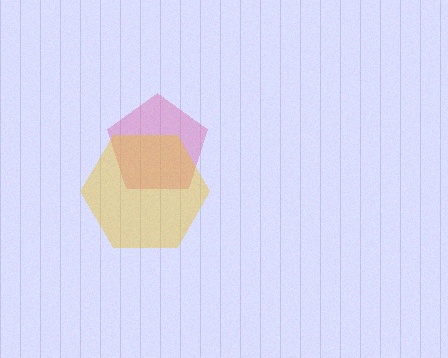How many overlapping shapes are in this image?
There are 2 overlapping shapes in the image.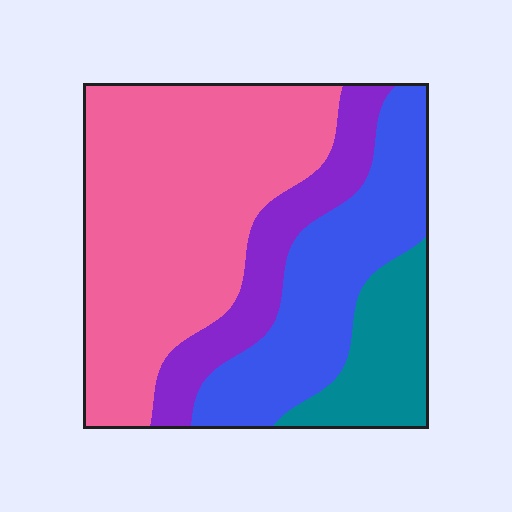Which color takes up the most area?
Pink, at roughly 50%.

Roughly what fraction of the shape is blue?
Blue covers about 25% of the shape.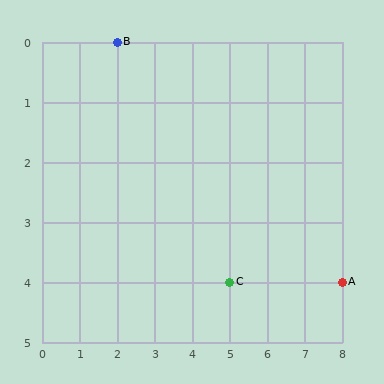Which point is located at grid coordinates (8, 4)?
Point A is at (8, 4).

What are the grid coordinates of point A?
Point A is at grid coordinates (8, 4).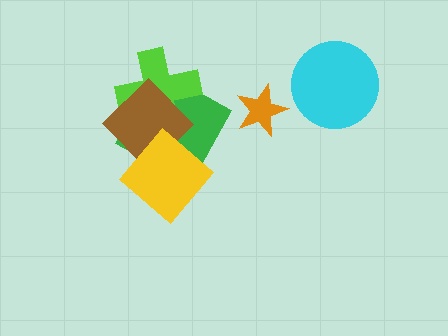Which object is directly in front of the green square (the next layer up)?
The lime cross is directly in front of the green square.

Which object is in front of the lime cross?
The brown diamond is in front of the lime cross.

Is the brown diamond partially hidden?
Yes, it is partially covered by another shape.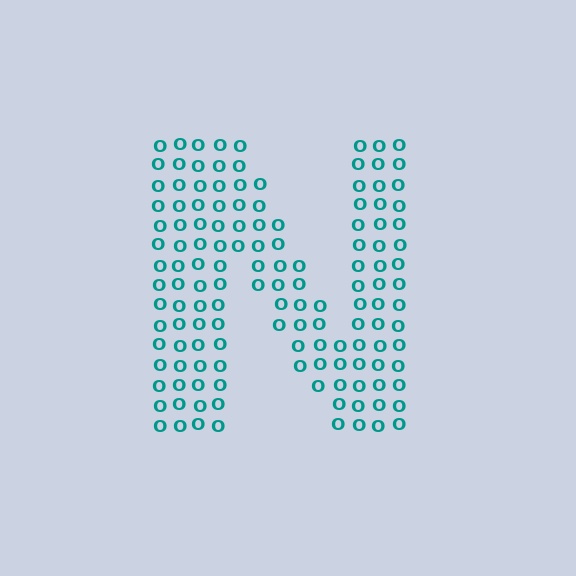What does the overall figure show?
The overall figure shows the letter N.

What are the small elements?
The small elements are letter O's.